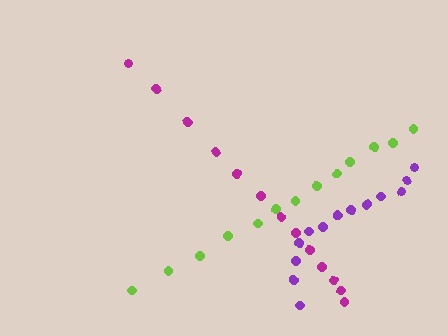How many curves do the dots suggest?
There are 3 distinct paths.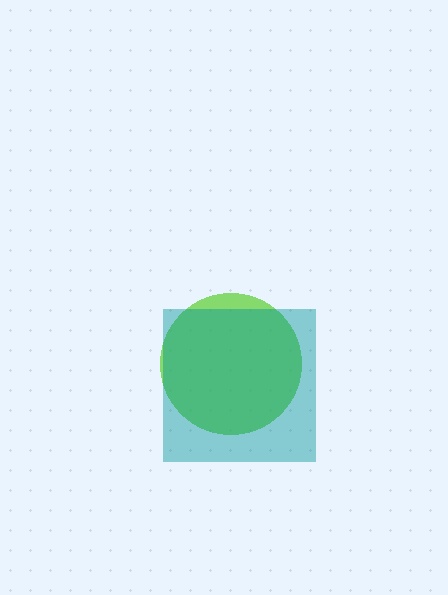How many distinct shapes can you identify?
There are 2 distinct shapes: a lime circle, a teal square.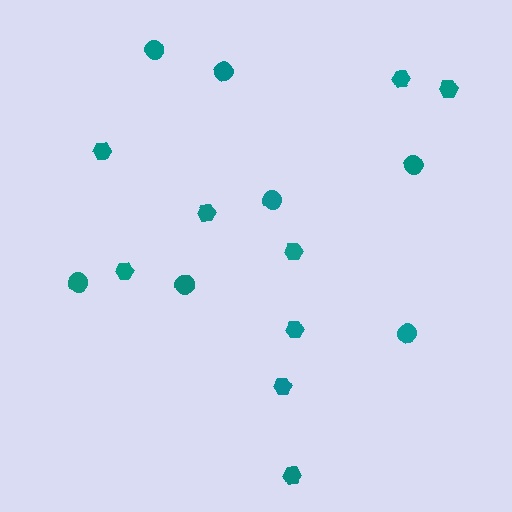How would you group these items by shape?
There are 2 groups: one group of hexagons (9) and one group of circles (7).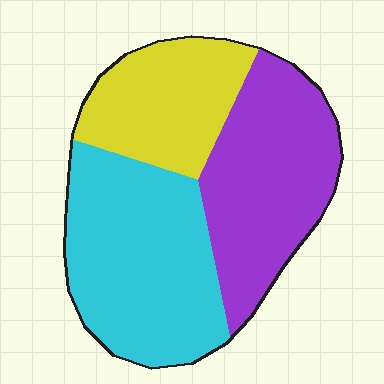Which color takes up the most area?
Cyan, at roughly 40%.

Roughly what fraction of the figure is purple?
Purple covers around 35% of the figure.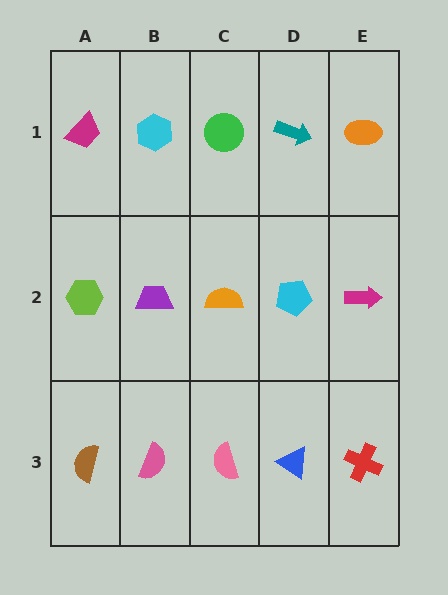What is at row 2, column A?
A lime hexagon.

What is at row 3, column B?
A pink semicircle.